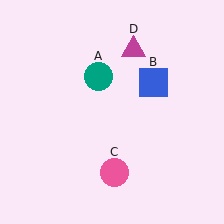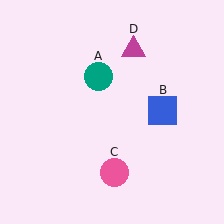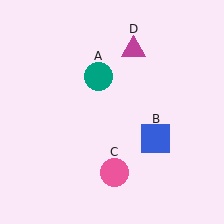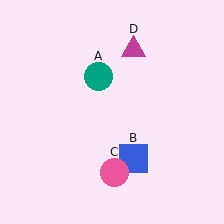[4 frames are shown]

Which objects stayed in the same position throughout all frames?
Teal circle (object A) and pink circle (object C) and magenta triangle (object D) remained stationary.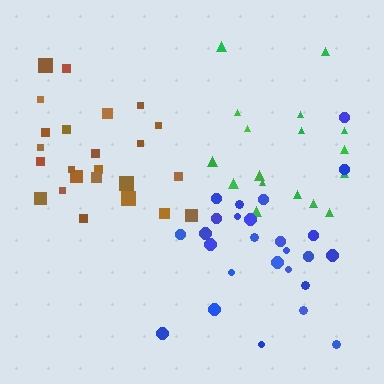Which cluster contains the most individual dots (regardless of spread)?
Blue (26).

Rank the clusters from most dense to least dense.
brown, green, blue.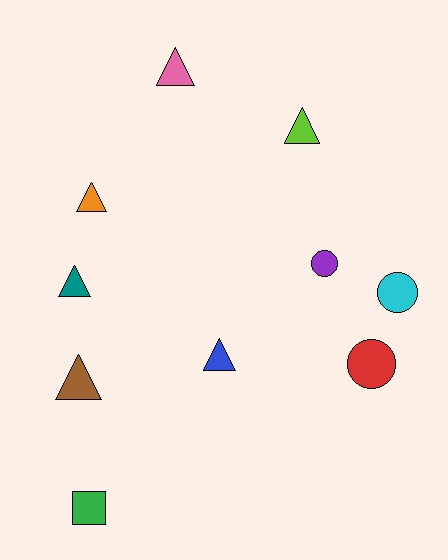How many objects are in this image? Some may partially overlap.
There are 10 objects.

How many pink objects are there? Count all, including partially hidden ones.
There is 1 pink object.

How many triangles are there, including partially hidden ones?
There are 6 triangles.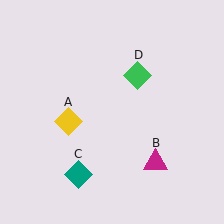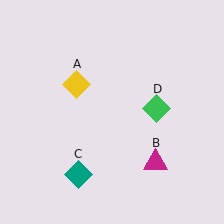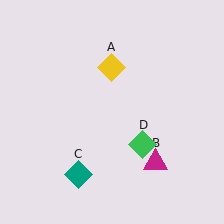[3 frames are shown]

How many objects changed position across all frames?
2 objects changed position: yellow diamond (object A), green diamond (object D).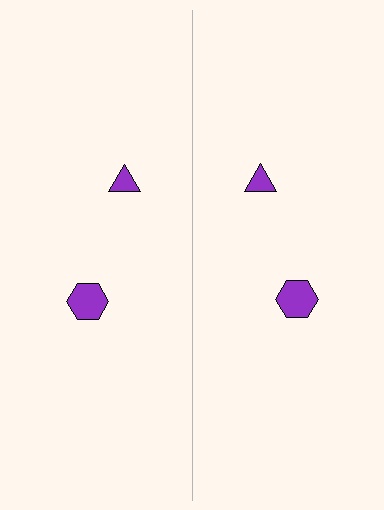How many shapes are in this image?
There are 4 shapes in this image.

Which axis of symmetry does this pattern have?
The pattern has a vertical axis of symmetry running through the center of the image.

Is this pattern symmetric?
Yes, this pattern has bilateral (reflection) symmetry.